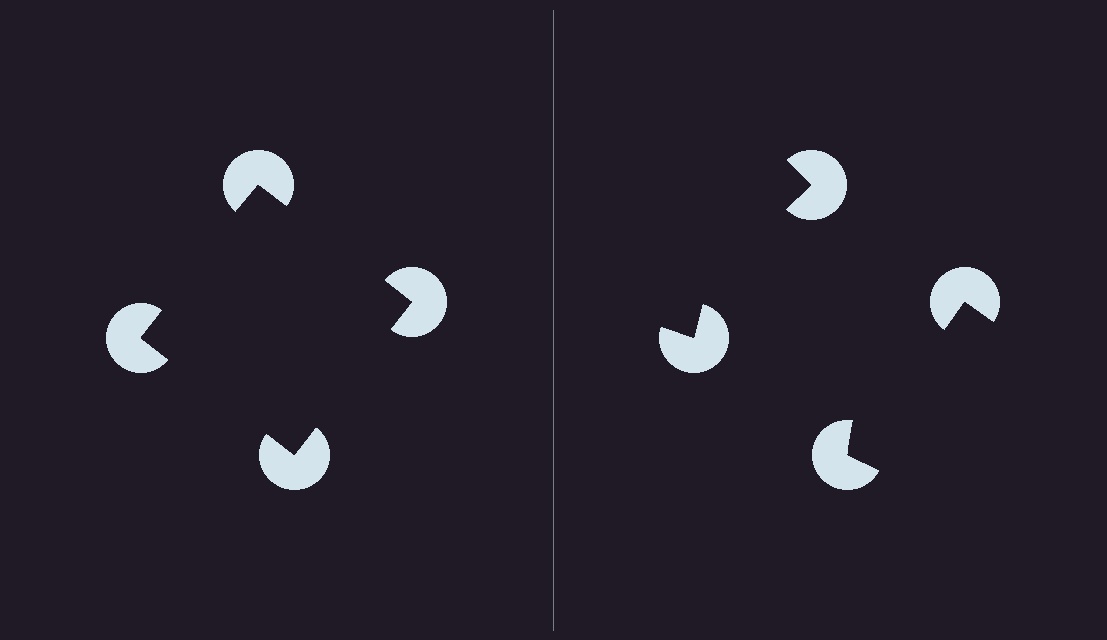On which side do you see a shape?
An illusory square appears on the left side. On the right side the wedge cuts are rotated, so no coherent shape forms.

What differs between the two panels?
The pac-man discs are positioned identically on both sides; only the wedge orientations differ. On the left they align to a square; on the right they are misaligned.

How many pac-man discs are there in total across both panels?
8 — 4 on each side.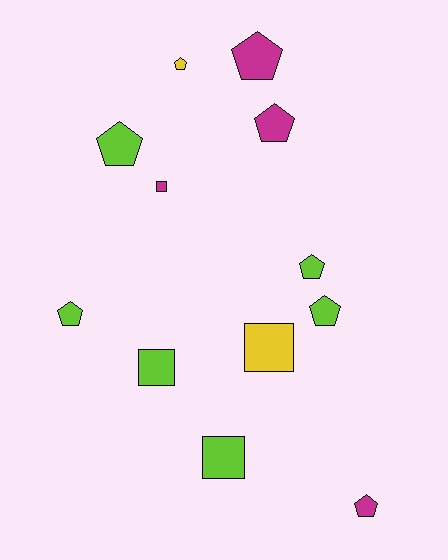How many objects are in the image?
There are 12 objects.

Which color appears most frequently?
Lime, with 6 objects.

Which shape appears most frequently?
Pentagon, with 8 objects.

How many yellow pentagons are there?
There is 1 yellow pentagon.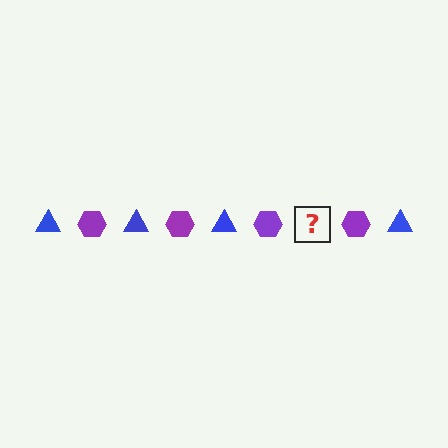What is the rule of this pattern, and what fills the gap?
The rule is that the pattern alternates between blue triangle and purple hexagon. The gap should be filled with a blue triangle.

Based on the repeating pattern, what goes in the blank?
The blank should be a blue triangle.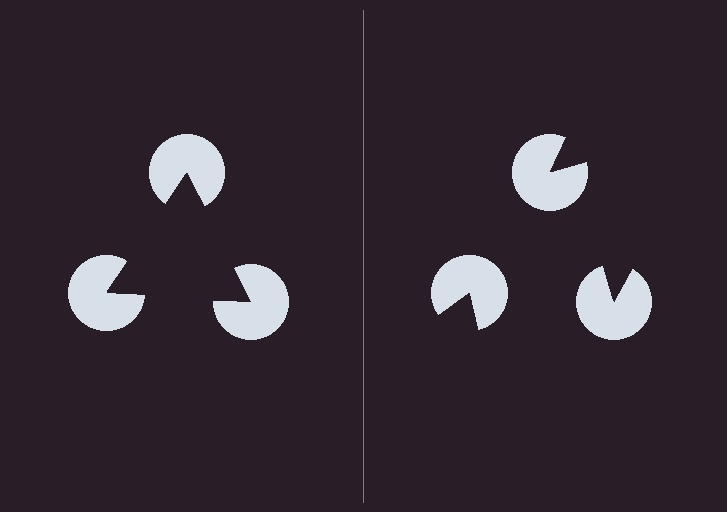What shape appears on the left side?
An illusory triangle.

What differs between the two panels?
The pac-man discs are positioned identically on both sides; only the wedge orientations differ. On the left they align to a triangle; on the right they are misaligned.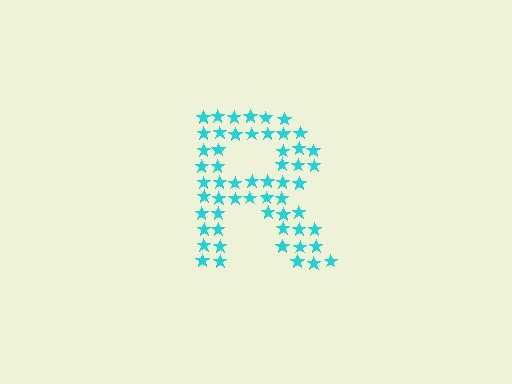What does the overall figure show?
The overall figure shows the letter R.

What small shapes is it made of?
It is made of small stars.